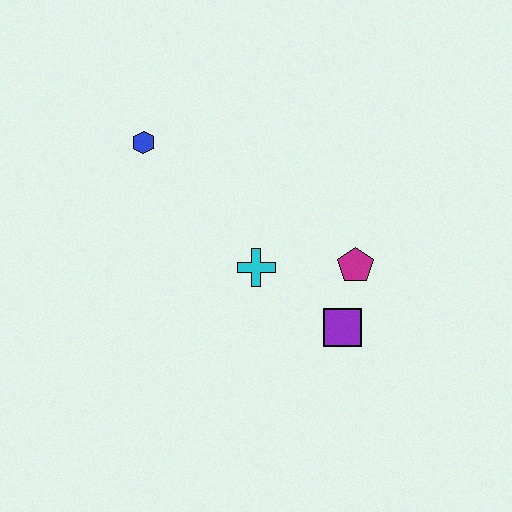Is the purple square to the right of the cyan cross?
Yes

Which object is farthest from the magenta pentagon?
The blue hexagon is farthest from the magenta pentagon.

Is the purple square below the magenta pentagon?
Yes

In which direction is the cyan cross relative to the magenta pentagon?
The cyan cross is to the left of the magenta pentagon.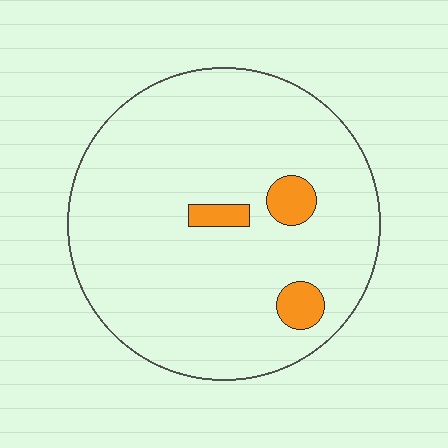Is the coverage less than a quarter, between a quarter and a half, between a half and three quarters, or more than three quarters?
Less than a quarter.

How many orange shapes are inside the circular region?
3.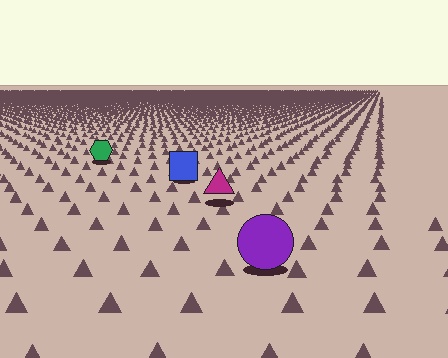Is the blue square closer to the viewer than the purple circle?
No. The purple circle is closer — you can tell from the texture gradient: the ground texture is coarser near it.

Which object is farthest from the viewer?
The green hexagon is farthest from the viewer. It appears smaller and the ground texture around it is denser.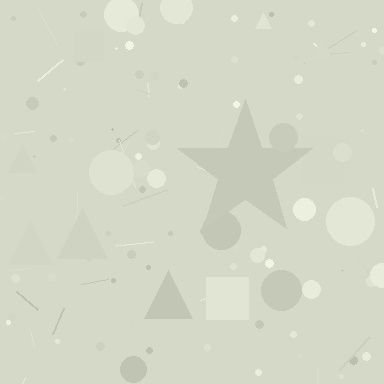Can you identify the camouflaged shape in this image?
The camouflaged shape is a star.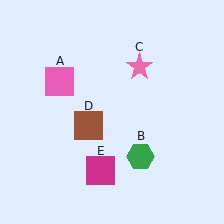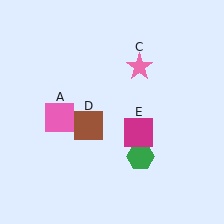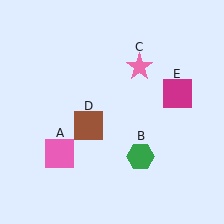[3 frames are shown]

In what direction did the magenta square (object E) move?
The magenta square (object E) moved up and to the right.